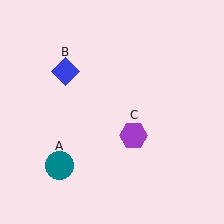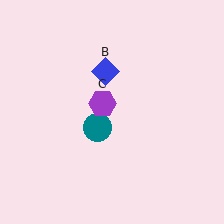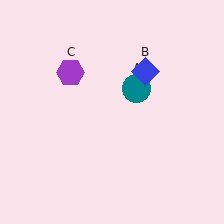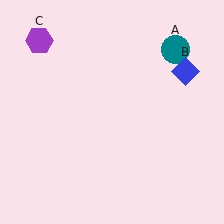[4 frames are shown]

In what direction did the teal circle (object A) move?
The teal circle (object A) moved up and to the right.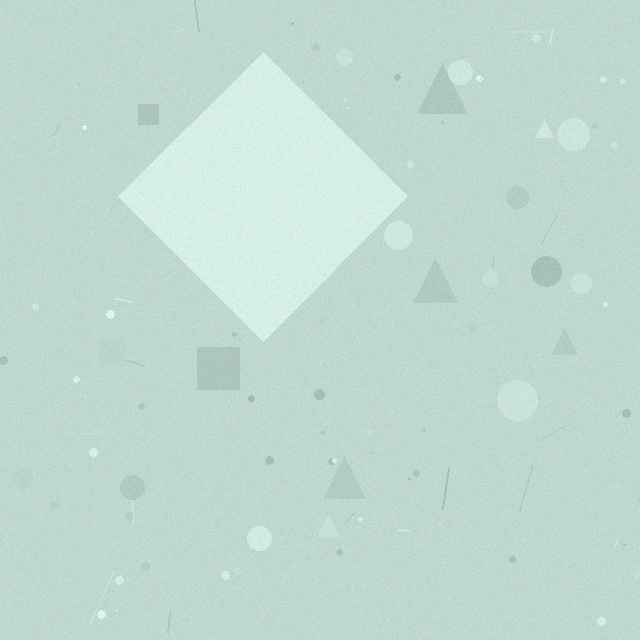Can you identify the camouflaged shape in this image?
The camouflaged shape is a diamond.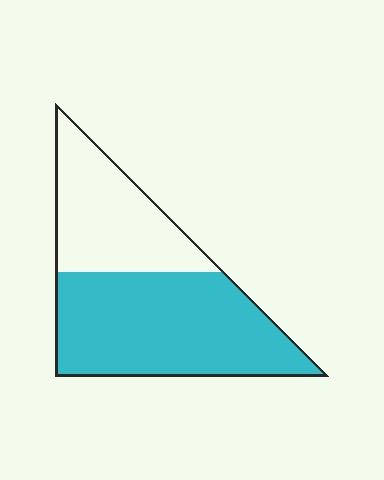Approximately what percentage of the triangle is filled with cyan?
Approximately 60%.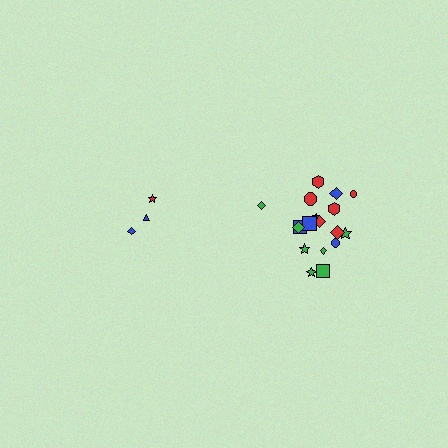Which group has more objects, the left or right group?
The right group.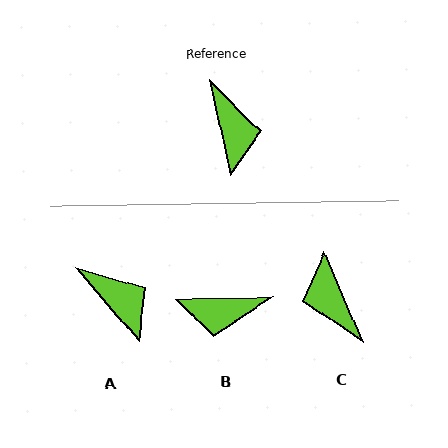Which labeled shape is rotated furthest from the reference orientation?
C, about 169 degrees away.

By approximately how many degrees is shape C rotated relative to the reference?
Approximately 169 degrees clockwise.